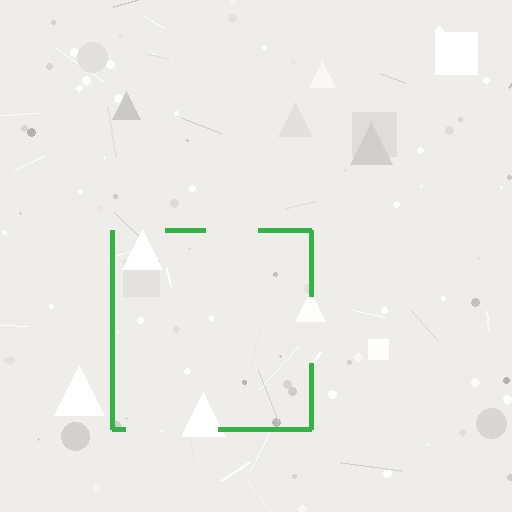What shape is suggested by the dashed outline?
The dashed outline suggests a square.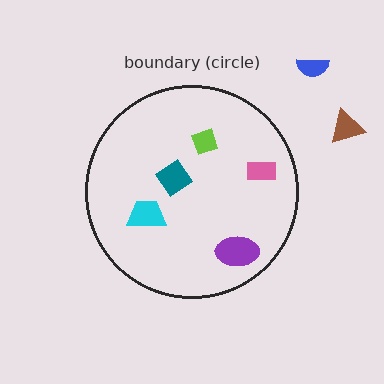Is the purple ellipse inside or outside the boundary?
Inside.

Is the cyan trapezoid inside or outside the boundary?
Inside.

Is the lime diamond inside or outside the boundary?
Inside.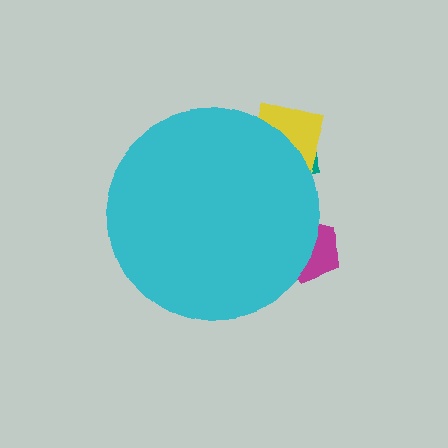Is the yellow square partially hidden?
Yes, the yellow square is partially hidden behind the cyan circle.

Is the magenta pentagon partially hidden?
Yes, the magenta pentagon is partially hidden behind the cyan circle.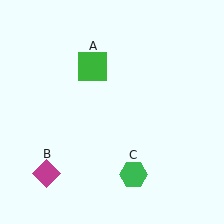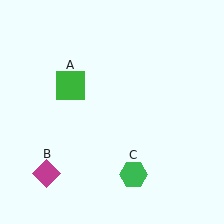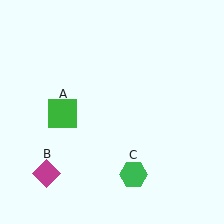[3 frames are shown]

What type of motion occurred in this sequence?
The green square (object A) rotated counterclockwise around the center of the scene.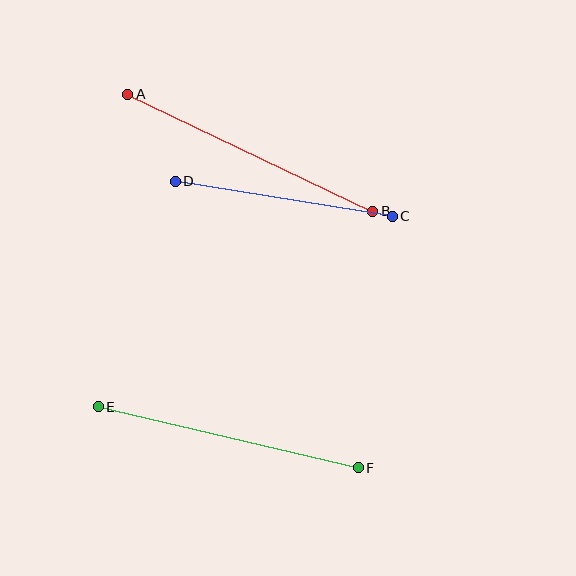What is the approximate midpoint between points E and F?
The midpoint is at approximately (228, 437) pixels.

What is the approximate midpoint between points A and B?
The midpoint is at approximately (250, 153) pixels.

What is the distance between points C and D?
The distance is approximately 220 pixels.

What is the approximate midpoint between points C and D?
The midpoint is at approximately (284, 199) pixels.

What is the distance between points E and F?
The distance is approximately 267 pixels.